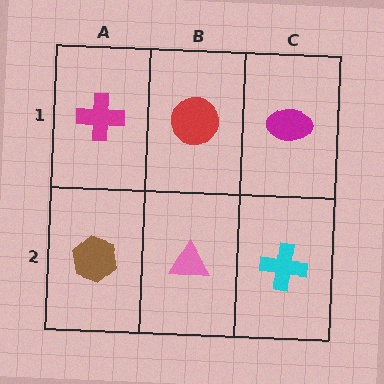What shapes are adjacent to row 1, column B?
A pink triangle (row 2, column B), a magenta cross (row 1, column A), a magenta ellipse (row 1, column C).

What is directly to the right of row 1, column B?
A magenta ellipse.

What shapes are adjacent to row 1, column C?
A cyan cross (row 2, column C), a red circle (row 1, column B).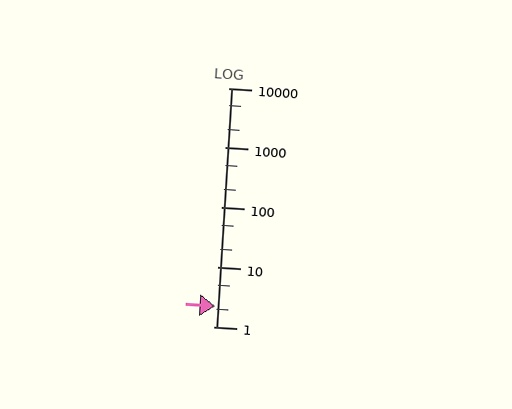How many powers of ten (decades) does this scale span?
The scale spans 4 decades, from 1 to 10000.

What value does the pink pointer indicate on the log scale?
The pointer indicates approximately 2.2.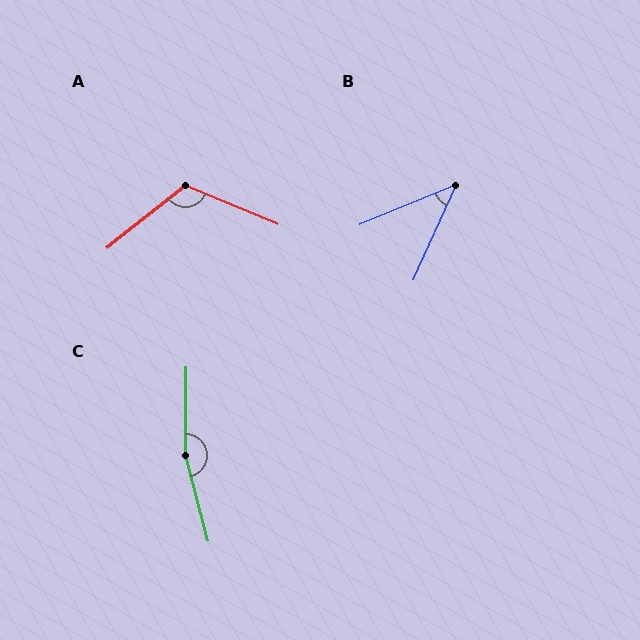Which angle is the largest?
C, at approximately 165 degrees.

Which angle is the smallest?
B, at approximately 43 degrees.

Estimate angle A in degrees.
Approximately 119 degrees.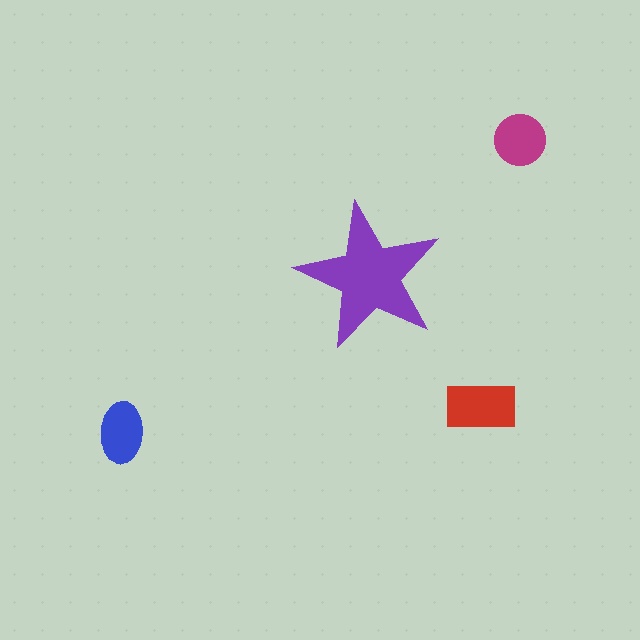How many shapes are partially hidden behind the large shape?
0 shapes are partially hidden.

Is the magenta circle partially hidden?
No, the magenta circle is fully visible.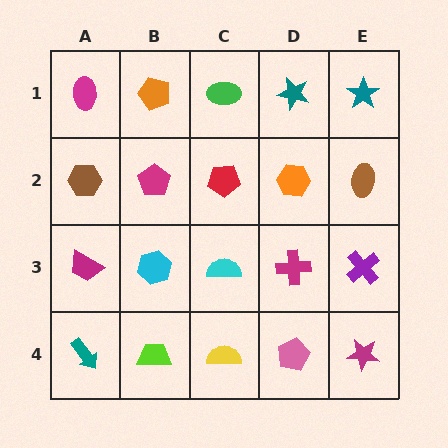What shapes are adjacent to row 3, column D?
An orange hexagon (row 2, column D), a pink pentagon (row 4, column D), a cyan semicircle (row 3, column C), a purple cross (row 3, column E).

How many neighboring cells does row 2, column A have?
3.